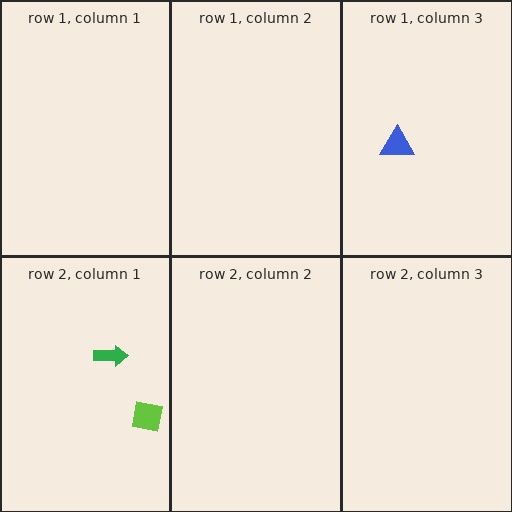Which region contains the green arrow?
The row 2, column 1 region.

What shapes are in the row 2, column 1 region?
The lime square, the green arrow.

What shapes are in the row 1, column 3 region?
The blue triangle.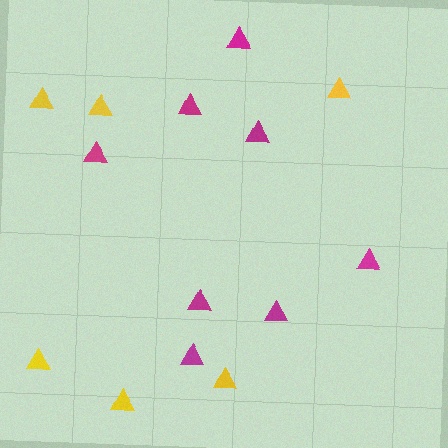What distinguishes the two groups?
There are 2 groups: one group of yellow triangles (6) and one group of magenta triangles (8).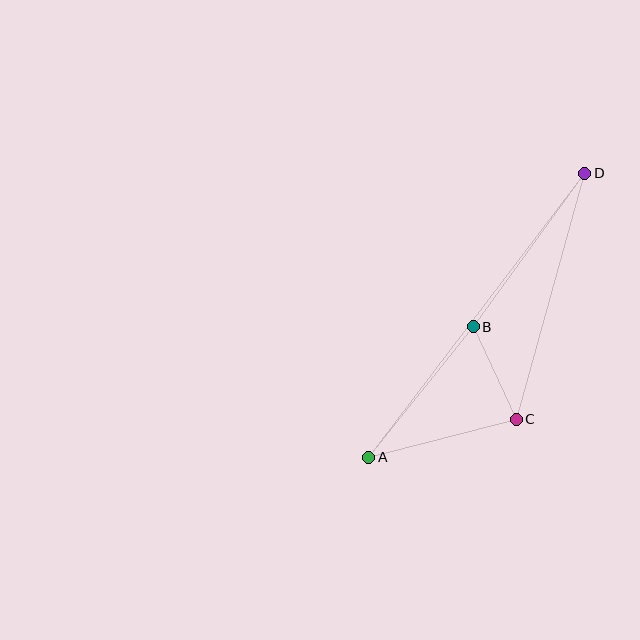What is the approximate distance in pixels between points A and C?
The distance between A and C is approximately 152 pixels.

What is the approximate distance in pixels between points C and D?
The distance between C and D is approximately 255 pixels.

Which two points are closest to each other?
Points B and C are closest to each other.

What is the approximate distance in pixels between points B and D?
The distance between B and D is approximately 189 pixels.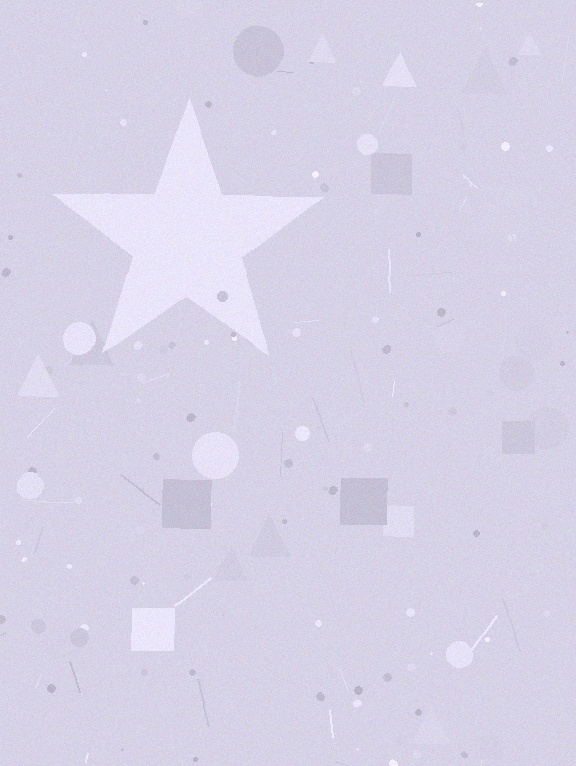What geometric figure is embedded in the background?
A star is embedded in the background.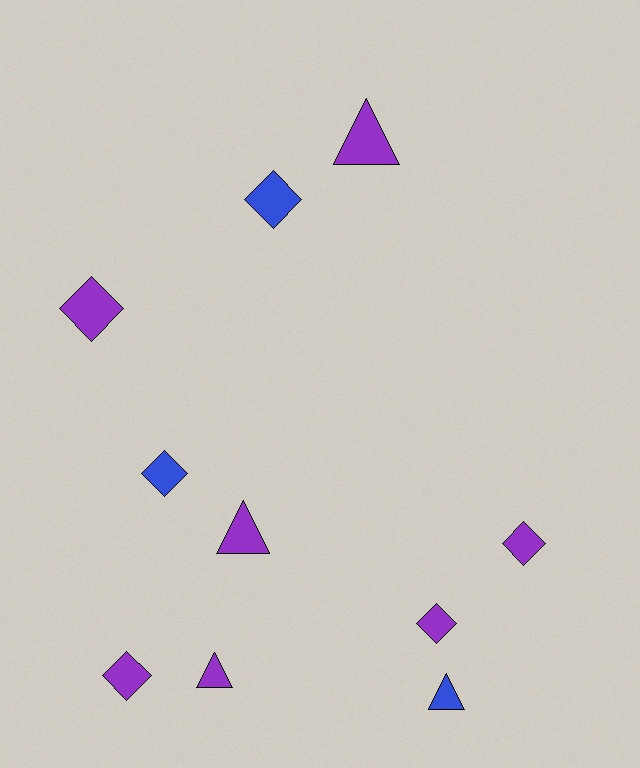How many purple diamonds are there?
There are 4 purple diamonds.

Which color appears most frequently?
Purple, with 7 objects.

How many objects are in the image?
There are 10 objects.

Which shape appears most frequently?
Diamond, with 6 objects.